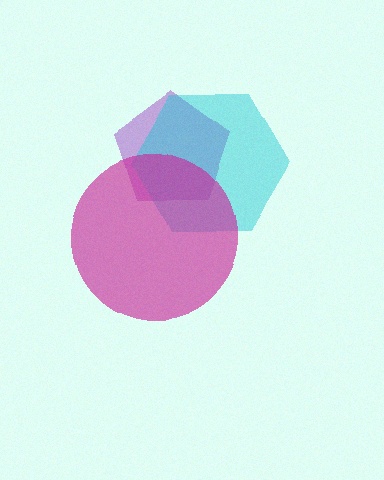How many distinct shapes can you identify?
There are 3 distinct shapes: a purple pentagon, a cyan hexagon, a magenta circle.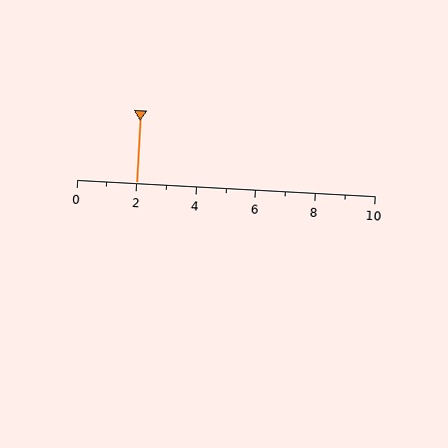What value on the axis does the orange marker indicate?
The marker indicates approximately 2.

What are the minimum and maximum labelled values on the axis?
The axis runs from 0 to 10.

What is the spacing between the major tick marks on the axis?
The major ticks are spaced 2 apart.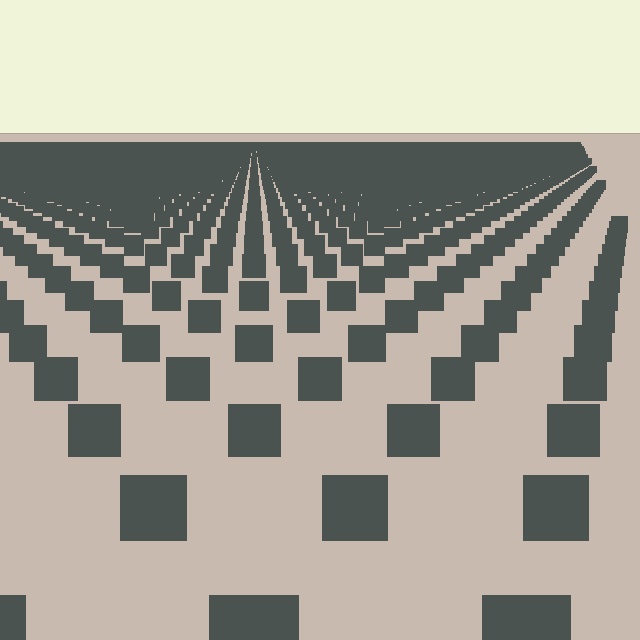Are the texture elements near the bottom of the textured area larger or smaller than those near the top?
Larger. Near the bottom, elements are closer to the viewer and appear at a bigger on-screen size.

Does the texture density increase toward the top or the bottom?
Density increases toward the top.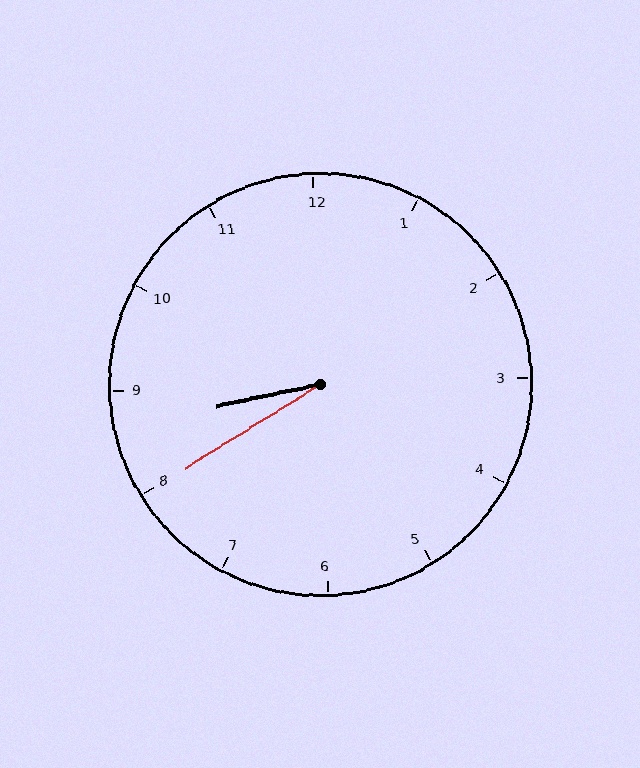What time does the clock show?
8:40.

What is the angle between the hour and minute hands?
Approximately 20 degrees.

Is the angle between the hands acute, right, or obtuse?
It is acute.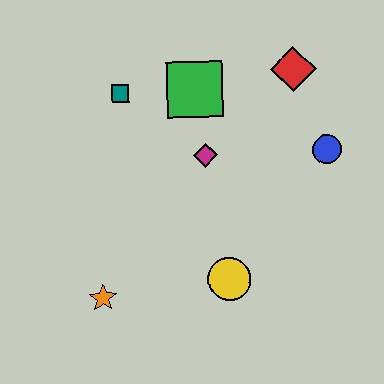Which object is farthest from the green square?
The orange star is farthest from the green square.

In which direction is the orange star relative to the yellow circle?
The orange star is to the left of the yellow circle.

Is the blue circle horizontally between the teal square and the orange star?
No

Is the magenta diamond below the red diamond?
Yes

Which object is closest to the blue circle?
The red diamond is closest to the blue circle.